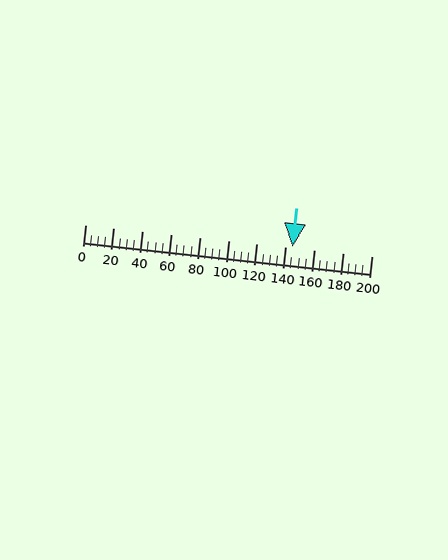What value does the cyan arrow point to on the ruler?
The cyan arrow points to approximately 145.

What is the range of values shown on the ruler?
The ruler shows values from 0 to 200.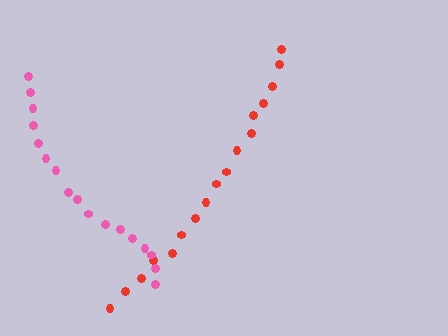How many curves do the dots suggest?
There are 2 distinct paths.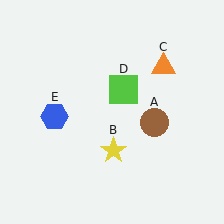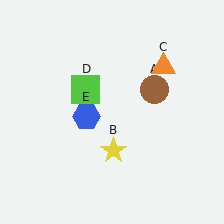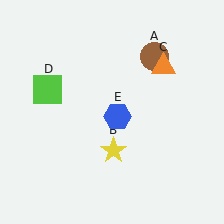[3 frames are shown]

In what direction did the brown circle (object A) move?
The brown circle (object A) moved up.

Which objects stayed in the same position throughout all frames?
Yellow star (object B) and orange triangle (object C) remained stationary.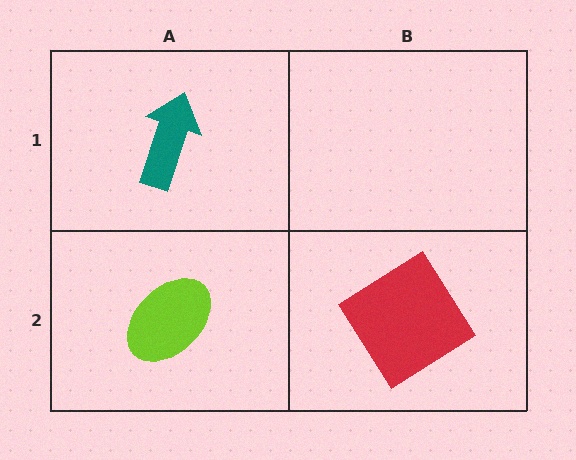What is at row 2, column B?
A red diamond.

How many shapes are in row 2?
2 shapes.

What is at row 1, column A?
A teal arrow.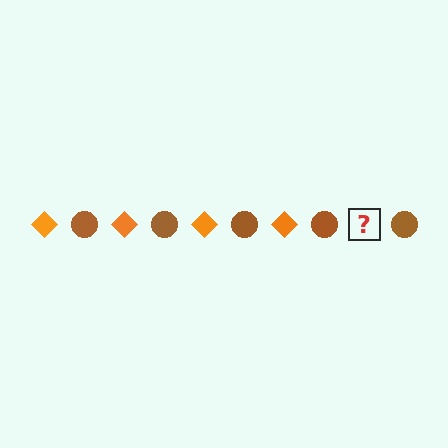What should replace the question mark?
The question mark should be replaced with an orange diamond.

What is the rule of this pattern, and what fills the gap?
The rule is that the pattern alternates between orange diamond and brown circle. The gap should be filled with an orange diamond.